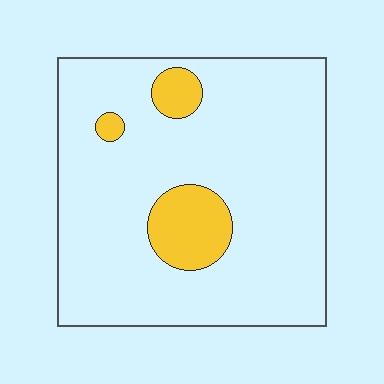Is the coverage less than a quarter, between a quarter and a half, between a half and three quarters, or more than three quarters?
Less than a quarter.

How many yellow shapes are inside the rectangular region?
3.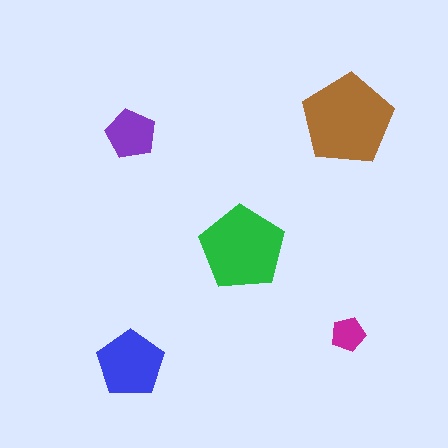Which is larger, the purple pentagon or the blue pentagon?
The blue one.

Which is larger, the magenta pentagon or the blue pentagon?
The blue one.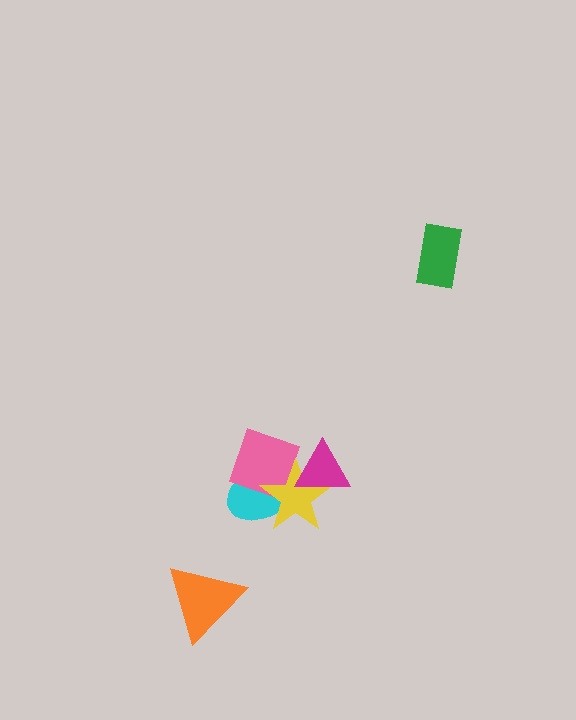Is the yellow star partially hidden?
Yes, it is partially covered by another shape.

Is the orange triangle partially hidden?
No, no other shape covers it.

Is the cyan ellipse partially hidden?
Yes, it is partially covered by another shape.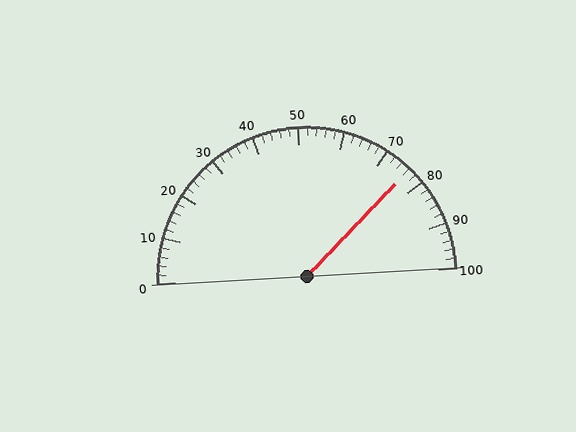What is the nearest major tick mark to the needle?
The nearest major tick mark is 80.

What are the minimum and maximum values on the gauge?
The gauge ranges from 0 to 100.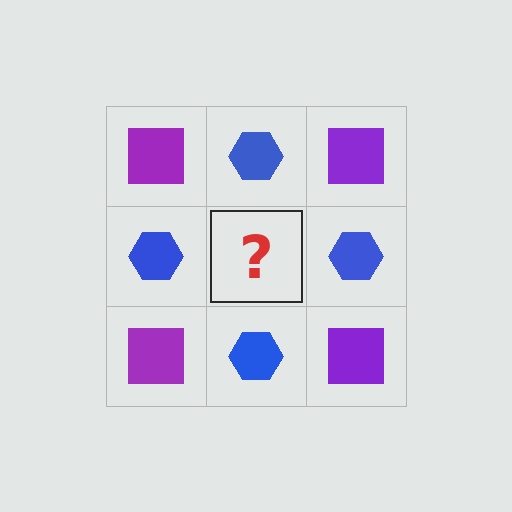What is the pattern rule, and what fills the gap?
The rule is that it alternates purple square and blue hexagon in a checkerboard pattern. The gap should be filled with a purple square.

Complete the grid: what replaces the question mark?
The question mark should be replaced with a purple square.